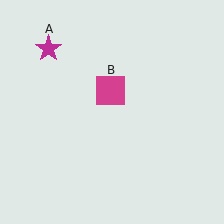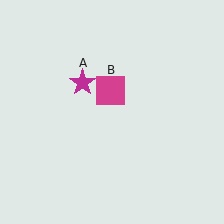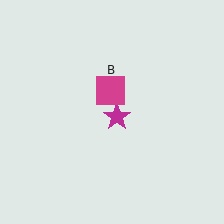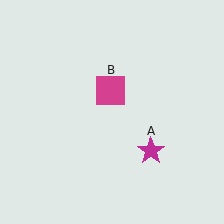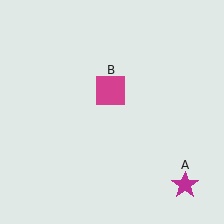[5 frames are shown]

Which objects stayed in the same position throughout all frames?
Magenta square (object B) remained stationary.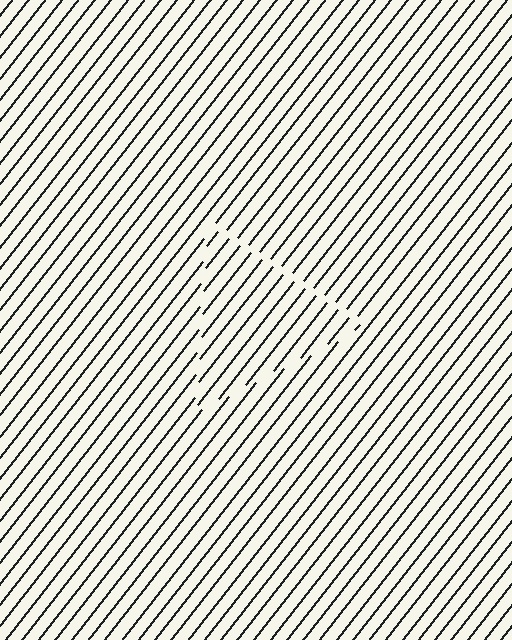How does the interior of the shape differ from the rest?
The interior of the shape contains the same grating, shifted by half a period — the contour is defined by the phase discontinuity where line-ends from the inner and outer gratings abut.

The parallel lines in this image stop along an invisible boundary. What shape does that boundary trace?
An illusory triangle. The interior of the shape contains the same grating, shifted by half a period — the contour is defined by the phase discontinuity where line-ends from the inner and outer gratings abut.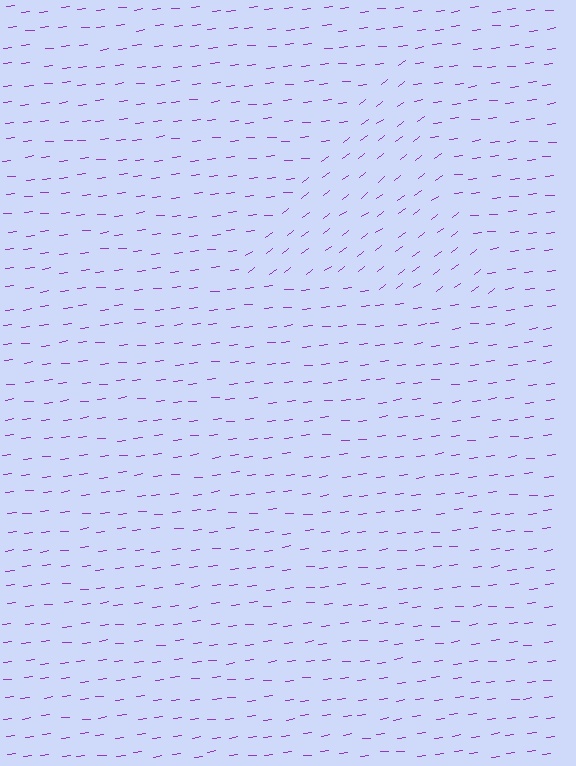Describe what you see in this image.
The image is filled with small purple line segments. A triangle region in the image has lines oriented differently from the surrounding lines, creating a visible texture boundary.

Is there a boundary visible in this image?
Yes, there is a texture boundary formed by a change in line orientation.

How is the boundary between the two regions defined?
The boundary is defined purely by a change in line orientation (approximately 30 degrees difference). All lines are the same color and thickness.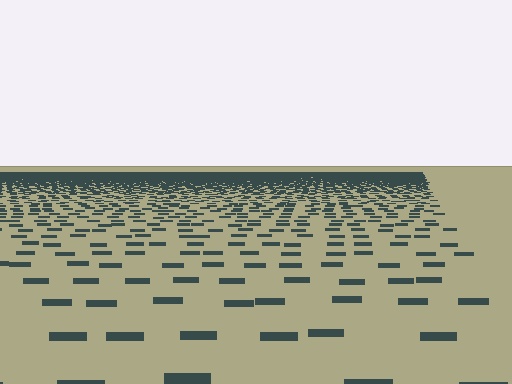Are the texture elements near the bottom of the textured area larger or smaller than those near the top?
Larger. Near the bottom, elements are closer to the viewer and appear at a bigger on-screen size.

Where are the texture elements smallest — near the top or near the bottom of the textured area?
Near the top.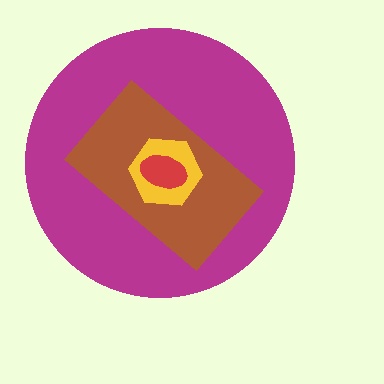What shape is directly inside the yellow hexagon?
The red ellipse.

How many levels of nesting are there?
4.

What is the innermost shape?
The red ellipse.